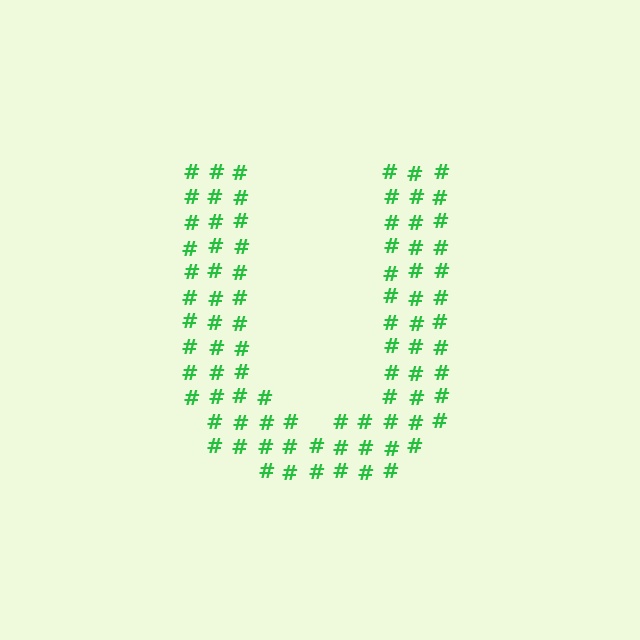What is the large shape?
The large shape is the letter U.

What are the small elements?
The small elements are hash symbols.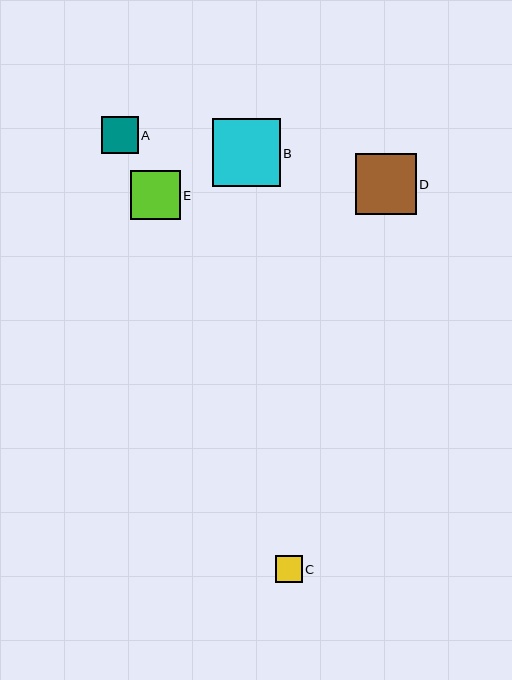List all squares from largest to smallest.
From largest to smallest: B, D, E, A, C.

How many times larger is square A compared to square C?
Square A is approximately 1.4 times the size of square C.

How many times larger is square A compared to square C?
Square A is approximately 1.4 times the size of square C.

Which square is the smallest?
Square C is the smallest with a size of approximately 27 pixels.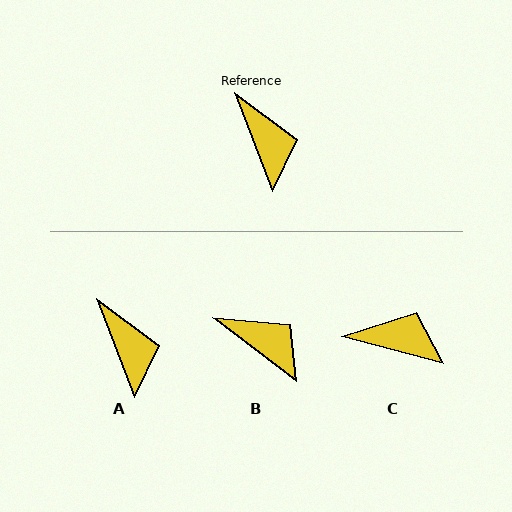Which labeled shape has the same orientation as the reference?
A.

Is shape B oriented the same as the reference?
No, it is off by about 31 degrees.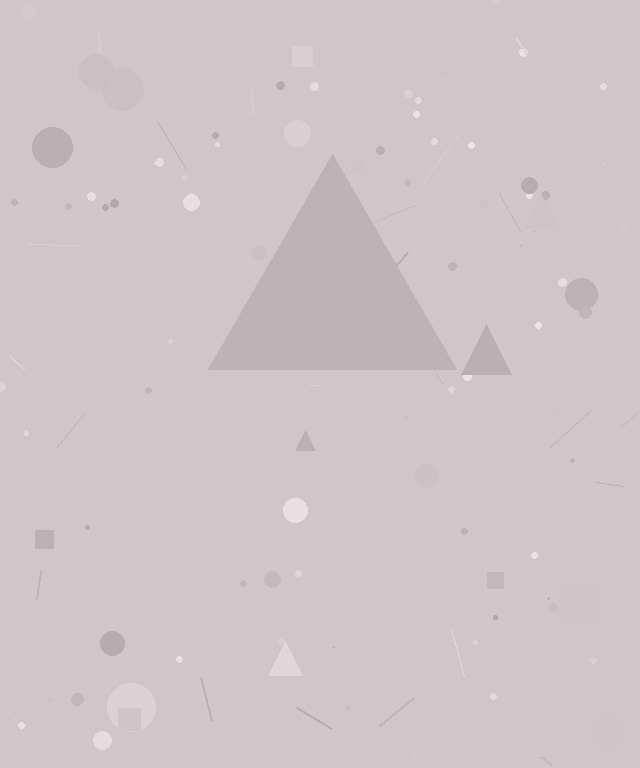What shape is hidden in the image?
A triangle is hidden in the image.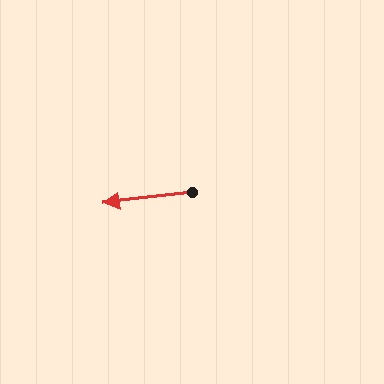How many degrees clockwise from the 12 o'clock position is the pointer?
Approximately 263 degrees.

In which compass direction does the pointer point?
West.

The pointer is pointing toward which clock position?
Roughly 9 o'clock.